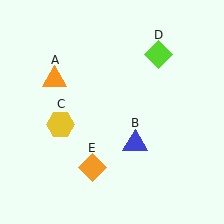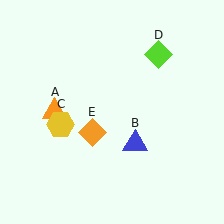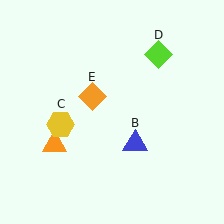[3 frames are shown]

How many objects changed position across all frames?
2 objects changed position: orange triangle (object A), orange diamond (object E).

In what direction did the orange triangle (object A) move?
The orange triangle (object A) moved down.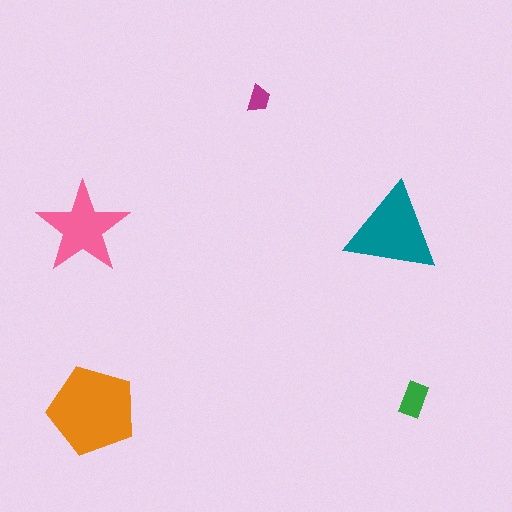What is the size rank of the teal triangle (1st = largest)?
2nd.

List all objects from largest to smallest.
The orange pentagon, the teal triangle, the pink star, the green rectangle, the magenta trapezoid.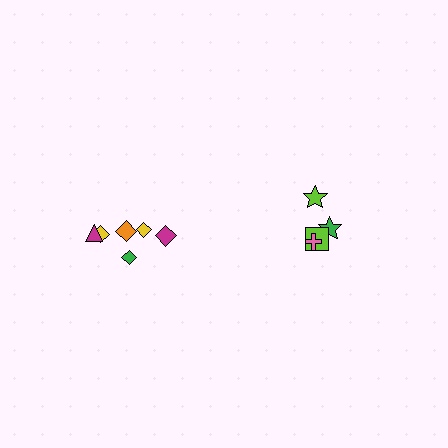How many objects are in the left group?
There are 6 objects.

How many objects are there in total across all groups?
There are 10 objects.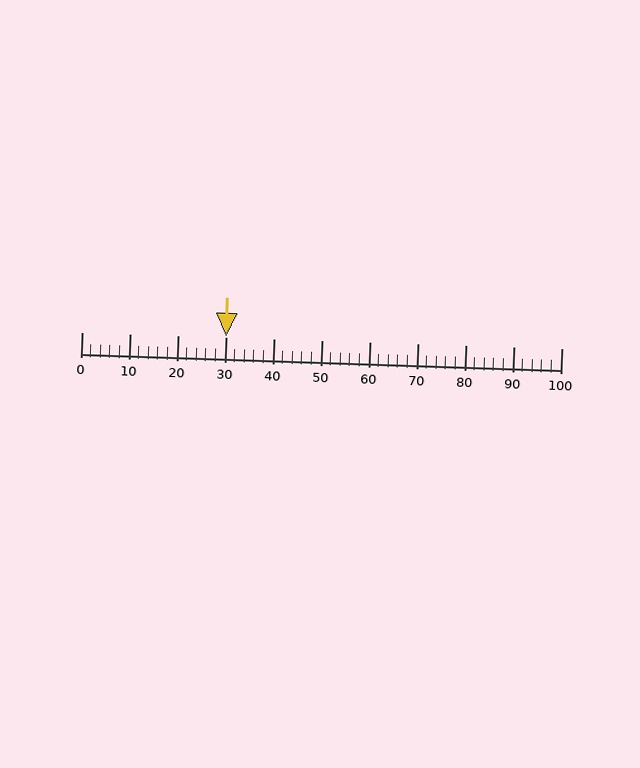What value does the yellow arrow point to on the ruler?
The yellow arrow points to approximately 30.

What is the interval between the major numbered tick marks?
The major tick marks are spaced 10 units apart.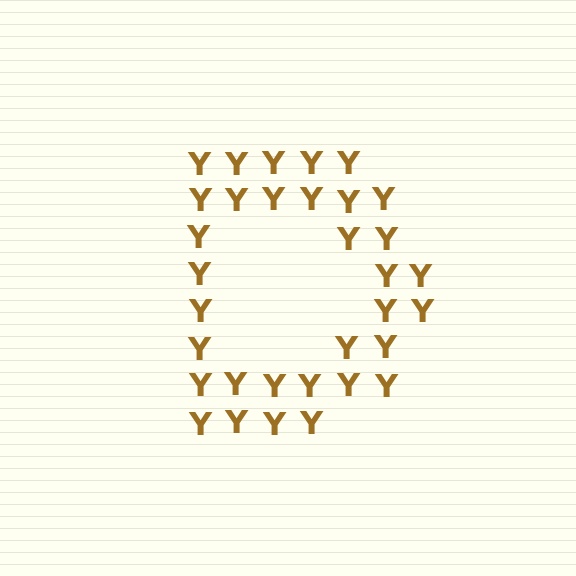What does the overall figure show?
The overall figure shows the letter D.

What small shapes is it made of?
It is made of small letter Y's.